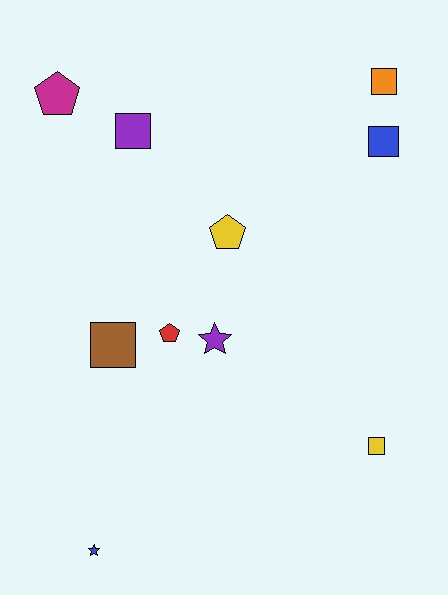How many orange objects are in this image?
There is 1 orange object.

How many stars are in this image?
There are 2 stars.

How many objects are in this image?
There are 10 objects.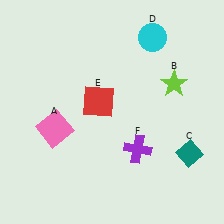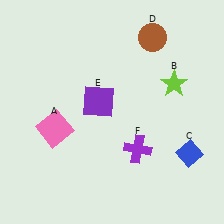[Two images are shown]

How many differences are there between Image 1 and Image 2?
There are 3 differences between the two images.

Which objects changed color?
C changed from teal to blue. D changed from cyan to brown. E changed from red to purple.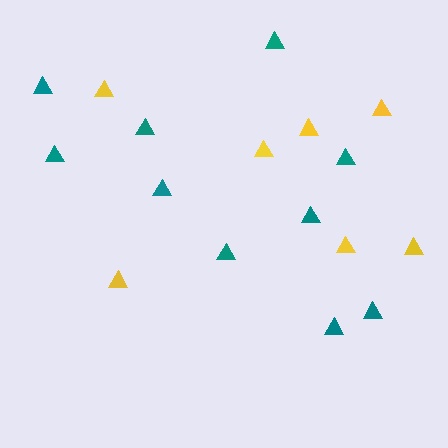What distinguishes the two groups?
There are 2 groups: one group of yellow triangles (7) and one group of teal triangles (10).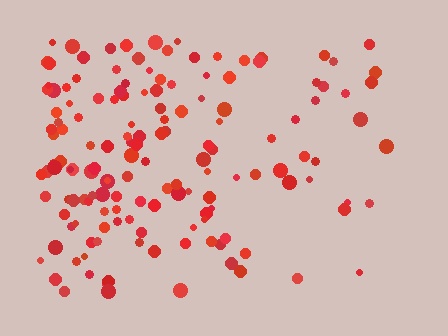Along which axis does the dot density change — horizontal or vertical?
Horizontal.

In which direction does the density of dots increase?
From right to left, with the left side densest.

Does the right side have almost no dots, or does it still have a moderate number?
Still a moderate number, just noticeably fewer than the left.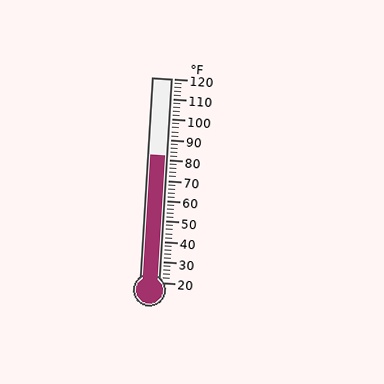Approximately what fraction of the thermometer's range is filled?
The thermometer is filled to approximately 60% of its range.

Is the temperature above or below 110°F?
The temperature is below 110°F.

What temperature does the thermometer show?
The thermometer shows approximately 82°F.